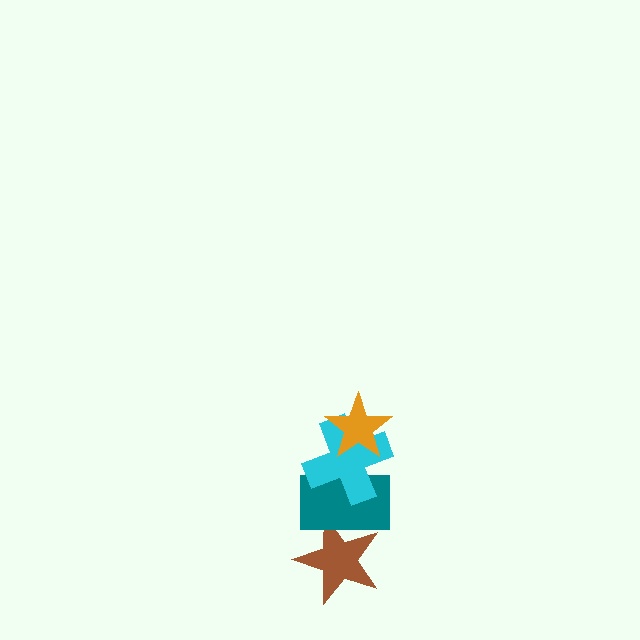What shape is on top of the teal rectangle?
The cyan cross is on top of the teal rectangle.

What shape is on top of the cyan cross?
The orange star is on top of the cyan cross.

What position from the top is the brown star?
The brown star is 4th from the top.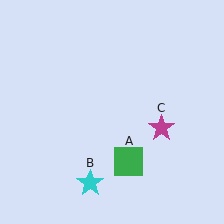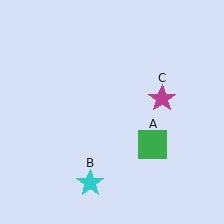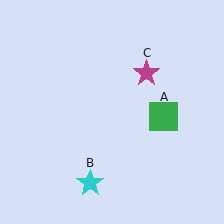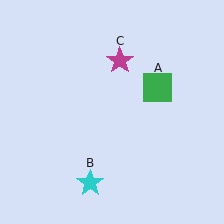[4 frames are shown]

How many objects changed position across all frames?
2 objects changed position: green square (object A), magenta star (object C).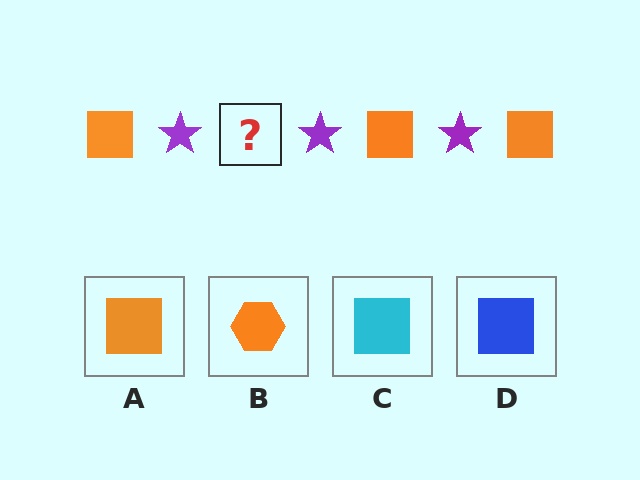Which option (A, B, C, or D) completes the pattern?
A.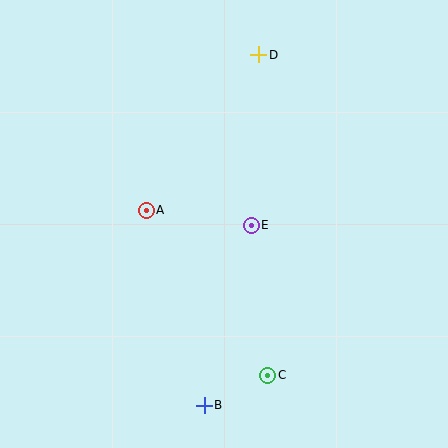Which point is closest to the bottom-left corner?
Point B is closest to the bottom-left corner.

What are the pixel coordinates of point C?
Point C is at (268, 375).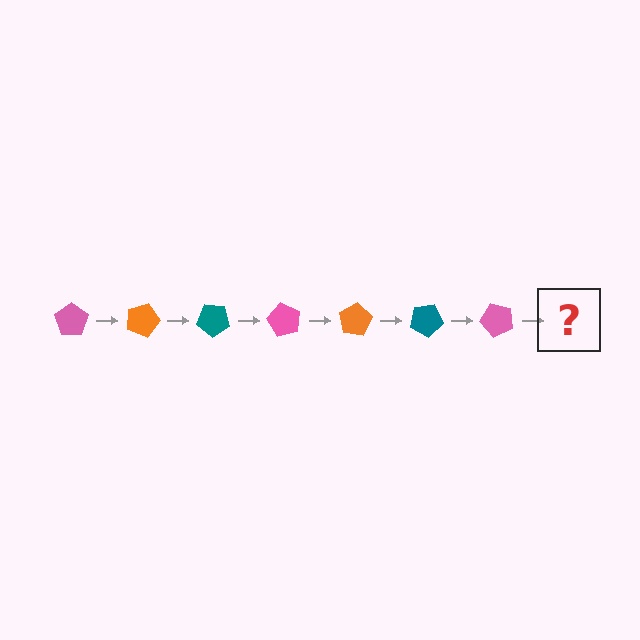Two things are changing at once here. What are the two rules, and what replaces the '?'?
The two rules are that it rotates 20 degrees each step and the color cycles through pink, orange, and teal. The '?' should be an orange pentagon, rotated 140 degrees from the start.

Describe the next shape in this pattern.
It should be an orange pentagon, rotated 140 degrees from the start.